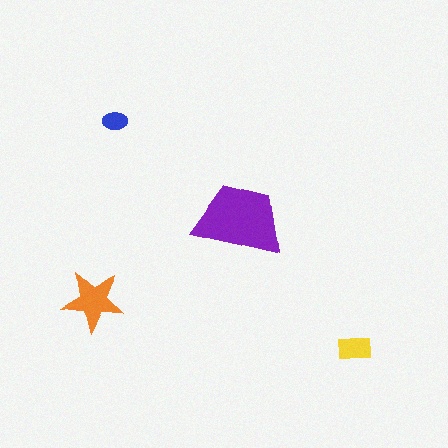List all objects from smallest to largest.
The blue ellipse, the yellow rectangle, the orange star, the purple trapezoid.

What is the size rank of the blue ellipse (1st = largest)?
4th.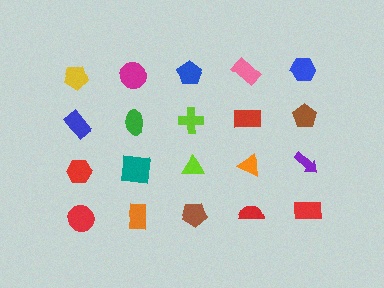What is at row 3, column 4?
An orange triangle.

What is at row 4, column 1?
A red circle.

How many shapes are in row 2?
5 shapes.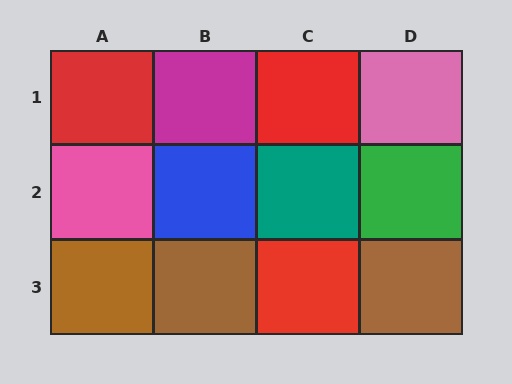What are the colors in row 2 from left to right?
Pink, blue, teal, green.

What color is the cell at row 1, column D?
Pink.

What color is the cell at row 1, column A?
Red.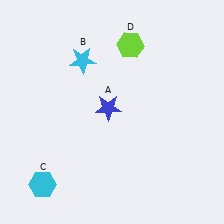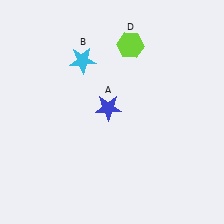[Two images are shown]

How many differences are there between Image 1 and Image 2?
There is 1 difference between the two images.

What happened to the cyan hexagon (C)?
The cyan hexagon (C) was removed in Image 2. It was in the bottom-left area of Image 1.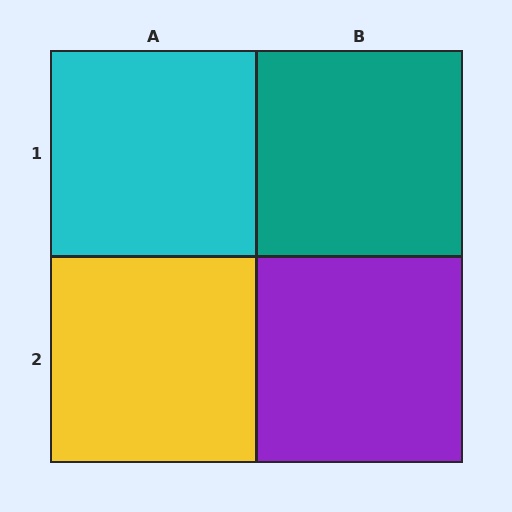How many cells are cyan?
1 cell is cyan.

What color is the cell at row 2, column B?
Purple.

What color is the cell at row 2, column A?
Yellow.